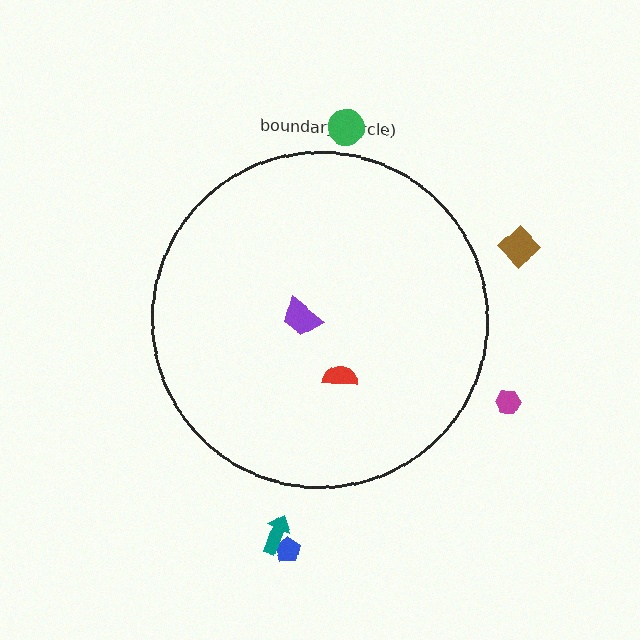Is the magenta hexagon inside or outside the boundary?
Outside.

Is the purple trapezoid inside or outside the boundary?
Inside.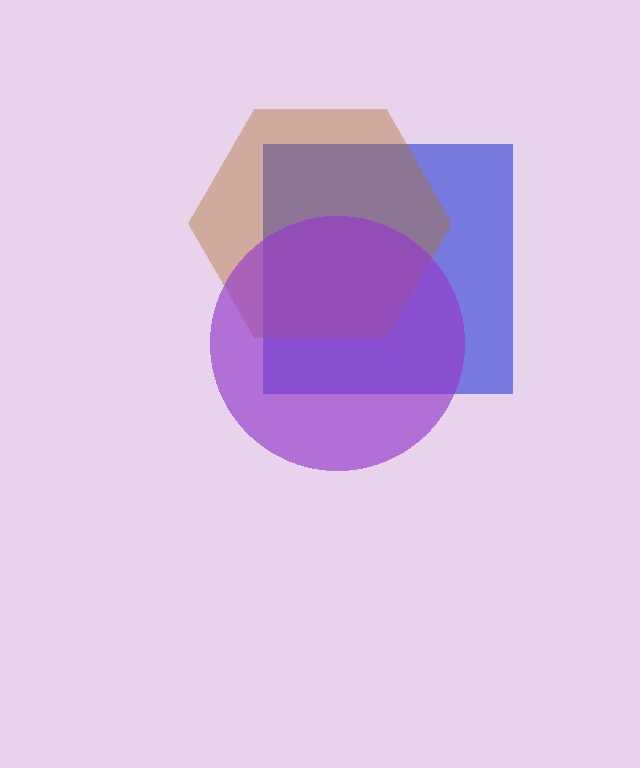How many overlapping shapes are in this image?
There are 3 overlapping shapes in the image.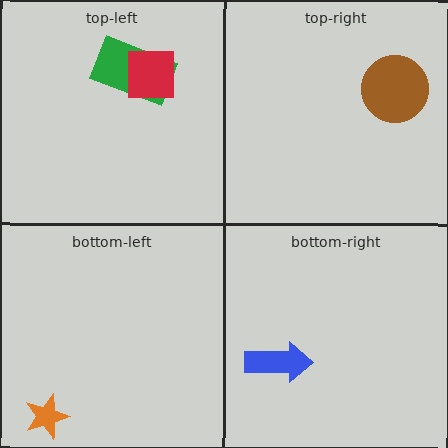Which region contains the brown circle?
The top-right region.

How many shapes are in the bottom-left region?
1.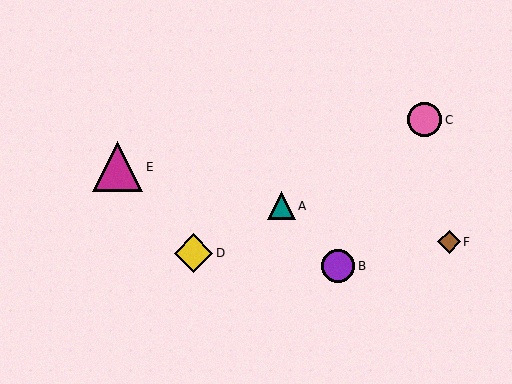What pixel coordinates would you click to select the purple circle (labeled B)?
Click at (338, 266) to select the purple circle B.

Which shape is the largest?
The magenta triangle (labeled E) is the largest.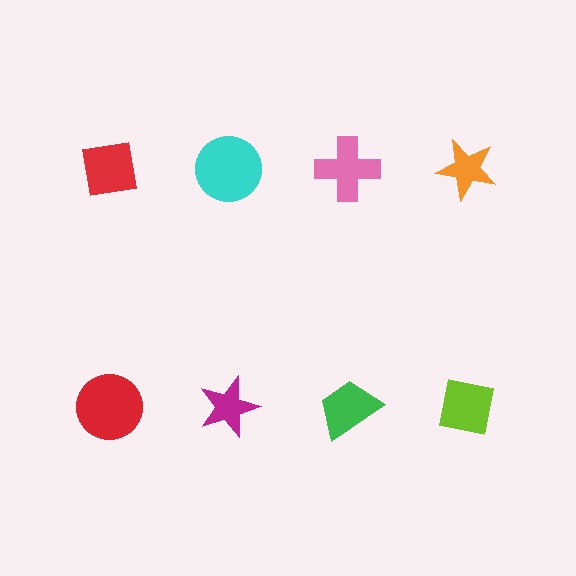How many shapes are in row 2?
4 shapes.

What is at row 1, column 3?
A pink cross.